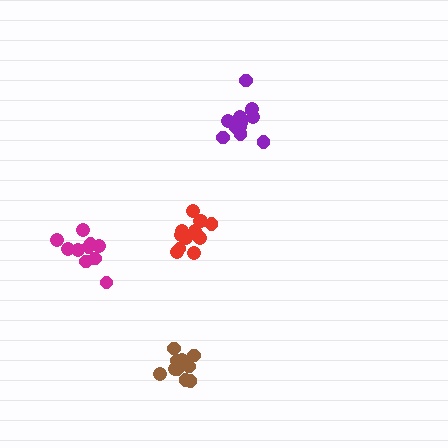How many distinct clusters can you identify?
There are 4 distinct clusters.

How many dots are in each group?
Group 1: 10 dots, Group 2: 13 dots, Group 3: 12 dots, Group 4: 10 dots (45 total).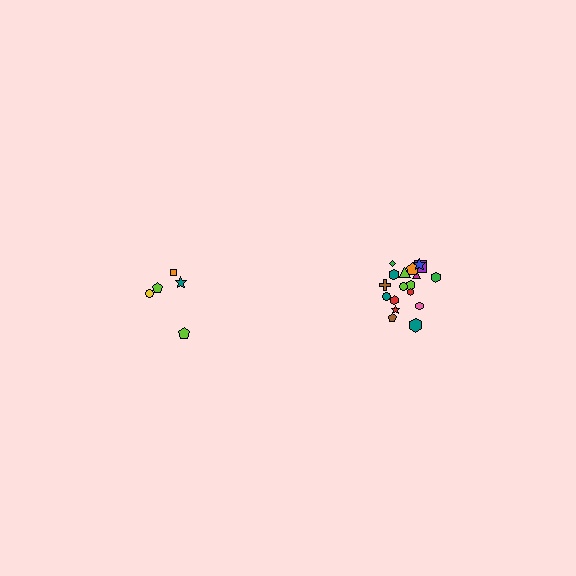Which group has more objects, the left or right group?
The right group.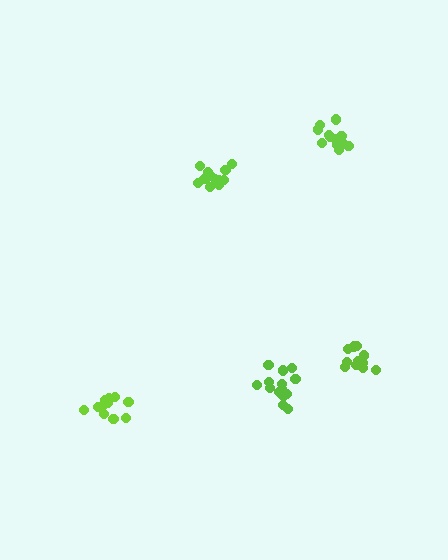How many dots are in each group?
Group 1: 12 dots, Group 2: 13 dots, Group 3: 11 dots, Group 4: 16 dots, Group 5: 13 dots (65 total).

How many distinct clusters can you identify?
There are 5 distinct clusters.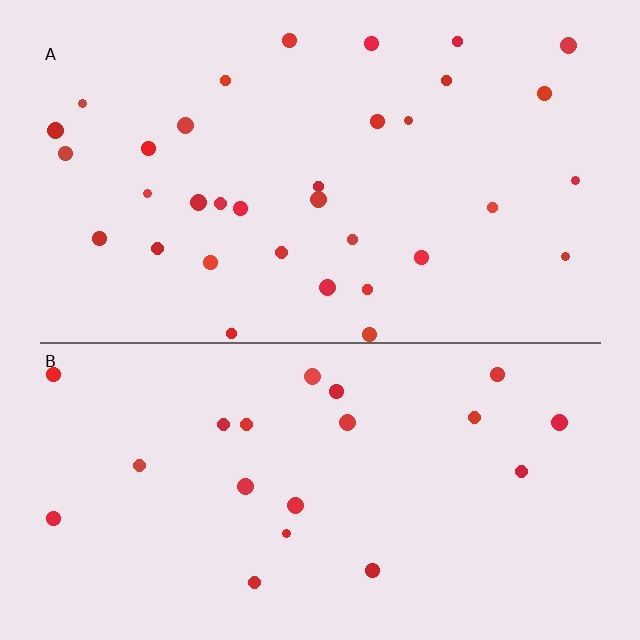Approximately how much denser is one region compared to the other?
Approximately 1.6× — region A over region B.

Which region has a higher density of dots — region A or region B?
A (the top).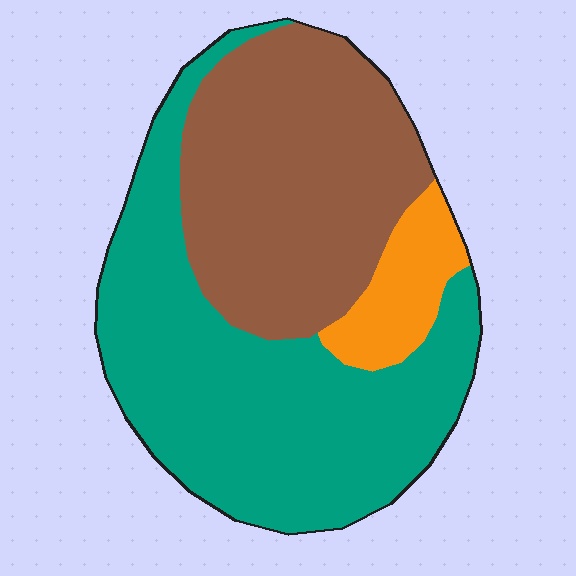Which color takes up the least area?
Orange, at roughly 10%.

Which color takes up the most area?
Teal, at roughly 50%.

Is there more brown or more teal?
Teal.